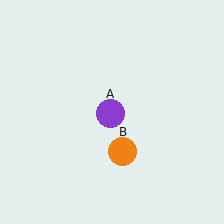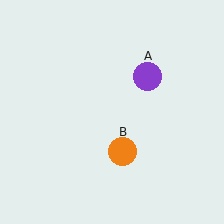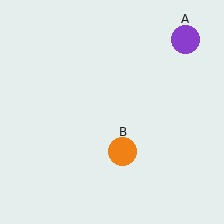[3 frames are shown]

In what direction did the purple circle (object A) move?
The purple circle (object A) moved up and to the right.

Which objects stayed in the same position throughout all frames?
Orange circle (object B) remained stationary.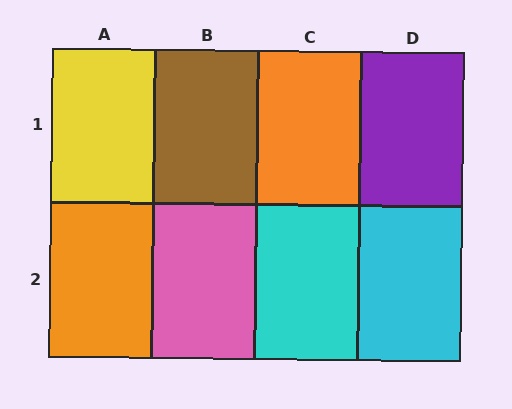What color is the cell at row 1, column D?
Purple.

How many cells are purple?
1 cell is purple.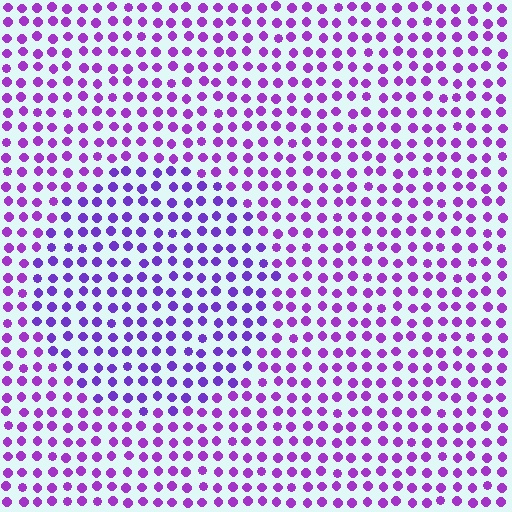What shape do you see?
I see a circle.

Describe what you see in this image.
The image is filled with small purple elements in a uniform arrangement. A circle-shaped region is visible where the elements are tinted to a slightly different hue, forming a subtle color boundary.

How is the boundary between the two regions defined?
The boundary is defined purely by a slight shift in hue (about 21 degrees). Spacing, size, and orientation are identical on both sides.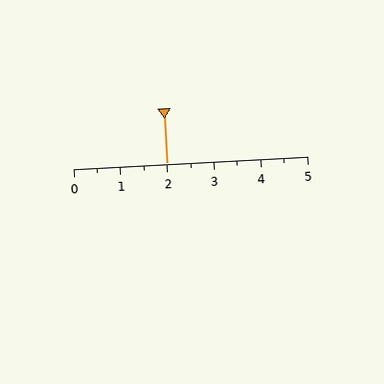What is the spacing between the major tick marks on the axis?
The major ticks are spaced 1 apart.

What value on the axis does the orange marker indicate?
The marker indicates approximately 2.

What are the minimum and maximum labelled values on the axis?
The axis runs from 0 to 5.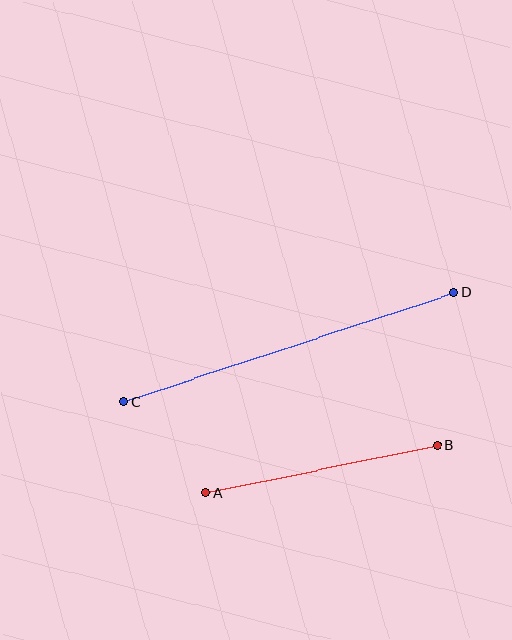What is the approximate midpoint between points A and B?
The midpoint is at approximately (322, 469) pixels.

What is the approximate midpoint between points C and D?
The midpoint is at approximately (288, 347) pixels.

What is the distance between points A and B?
The distance is approximately 236 pixels.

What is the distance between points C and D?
The distance is approximately 348 pixels.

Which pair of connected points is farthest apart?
Points C and D are farthest apart.